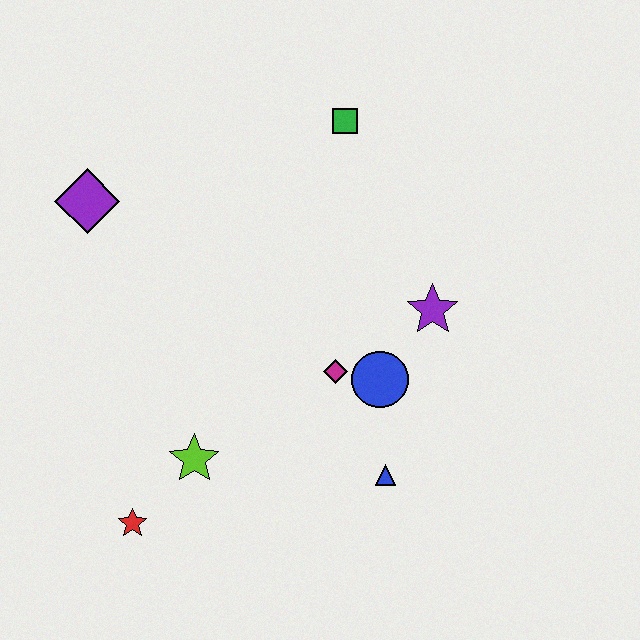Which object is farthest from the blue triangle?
The purple diamond is farthest from the blue triangle.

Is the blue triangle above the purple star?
No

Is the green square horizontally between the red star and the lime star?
No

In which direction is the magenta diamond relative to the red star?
The magenta diamond is to the right of the red star.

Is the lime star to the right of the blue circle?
No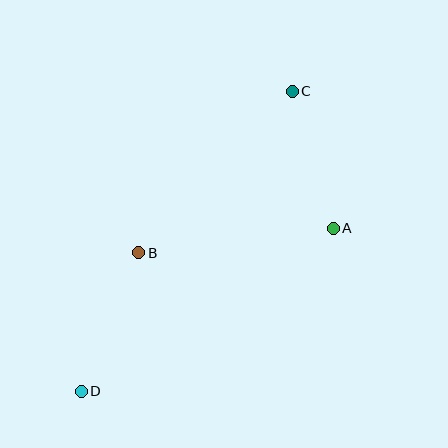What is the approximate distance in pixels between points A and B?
The distance between A and B is approximately 196 pixels.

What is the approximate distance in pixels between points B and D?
The distance between B and D is approximately 150 pixels.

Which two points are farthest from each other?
Points C and D are farthest from each other.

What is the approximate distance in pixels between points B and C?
The distance between B and C is approximately 223 pixels.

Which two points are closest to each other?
Points A and C are closest to each other.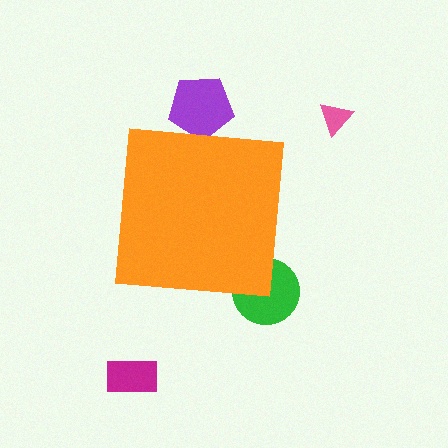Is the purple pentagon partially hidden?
Yes, the purple pentagon is partially hidden behind the orange square.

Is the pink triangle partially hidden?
No, the pink triangle is fully visible.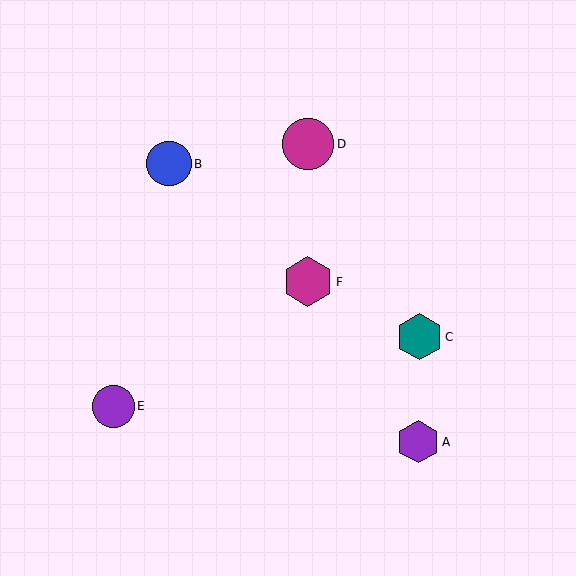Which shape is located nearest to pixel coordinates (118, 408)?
The purple circle (labeled E) at (113, 406) is nearest to that location.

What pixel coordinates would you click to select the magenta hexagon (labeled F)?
Click at (308, 282) to select the magenta hexagon F.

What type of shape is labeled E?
Shape E is a purple circle.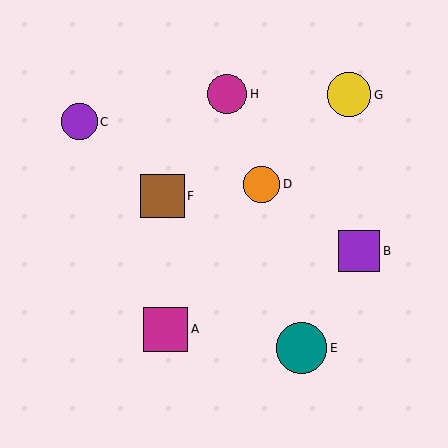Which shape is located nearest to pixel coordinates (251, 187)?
The orange circle (labeled D) at (262, 184) is nearest to that location.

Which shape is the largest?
The teal circle (labeled E) is the largest.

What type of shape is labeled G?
Shape G is a yellow circle.